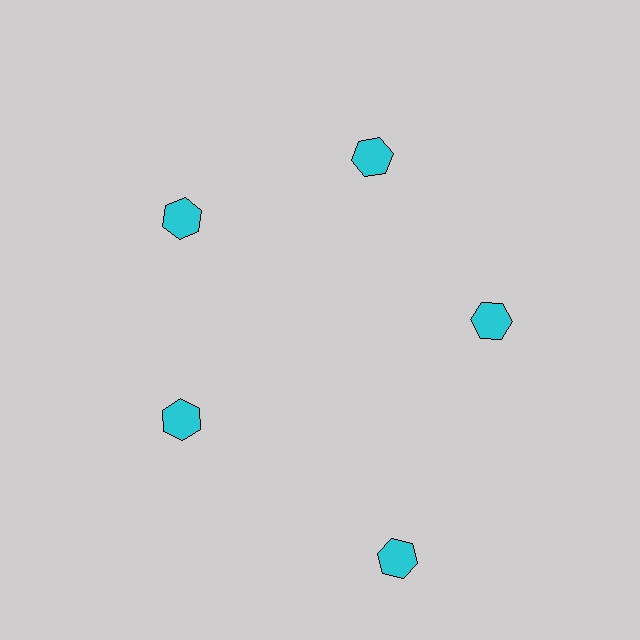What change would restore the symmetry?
The symmetry would be restored by moving it inward, back onto the ring so that all 5 hexagons sit at equal angles and equal distance from the center.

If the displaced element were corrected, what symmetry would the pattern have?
It would have 5-fold rotational symmetry — the pattern would map onto itself every 72 degrees.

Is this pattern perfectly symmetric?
No. The 5 cyan hexagons are arranged in a ring, but one element near the 5 o'clock position is pushed outward from the center, breaking the 5-fold rotational symmetry.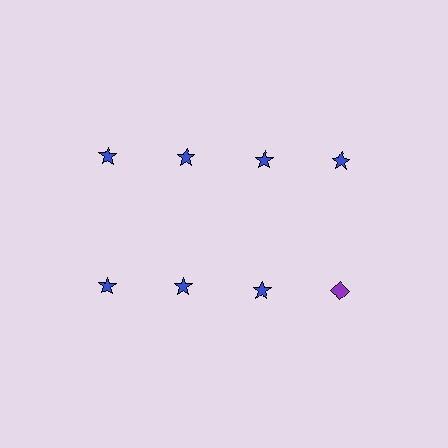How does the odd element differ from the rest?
It differs in both color (purple instead of blue) and shape (diamond instead of star).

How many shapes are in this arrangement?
There are 8 shapes arranged in a grid pattern.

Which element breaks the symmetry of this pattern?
The purple diamond in the second row, second from right column breaks the symmetry. All other shapes are blue stars.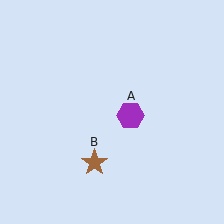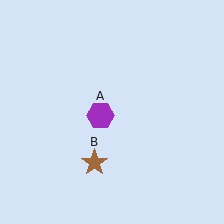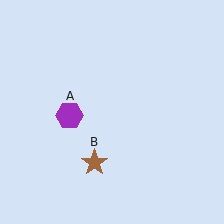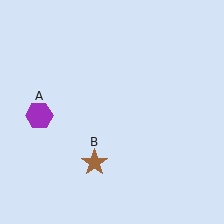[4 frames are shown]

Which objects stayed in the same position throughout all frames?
Brown star (object B) remained stationary.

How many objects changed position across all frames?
1 object changed position: purple hexagon (object A).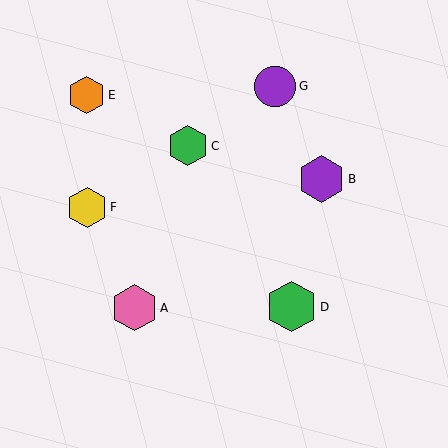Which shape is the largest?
The green hexagon (labeled D) is the largest.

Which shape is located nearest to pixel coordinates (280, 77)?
The purple circle (labeled G) at (275, 86) is nearest to that location.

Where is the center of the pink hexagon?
The center of the pink hexagon is at (134, 308).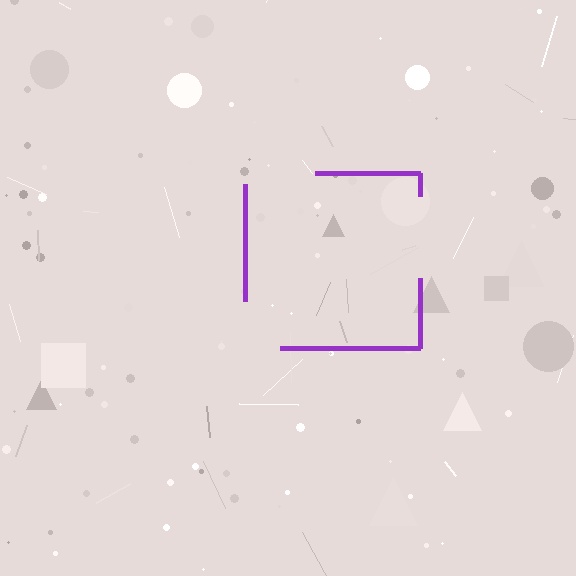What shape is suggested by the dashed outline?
The dashed outline suggests a square.